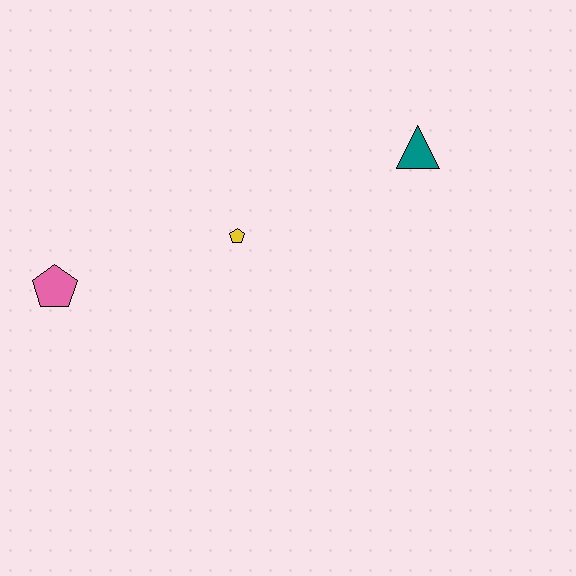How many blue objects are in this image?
There are no blue objects.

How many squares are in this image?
There are no squares.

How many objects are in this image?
There are 3 objects.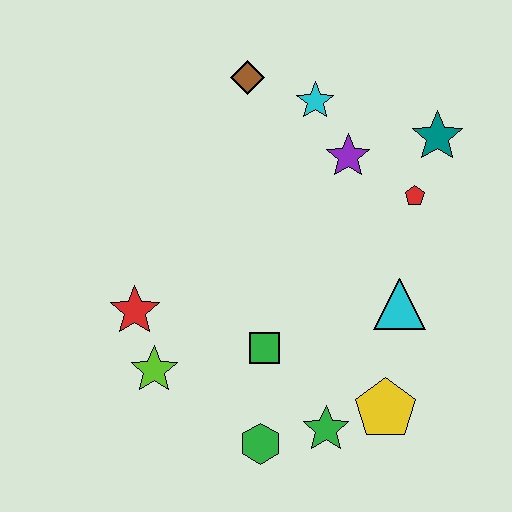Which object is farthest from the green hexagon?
The brown diamond is farthest from the green hexagon.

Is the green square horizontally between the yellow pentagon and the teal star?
No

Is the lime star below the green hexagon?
No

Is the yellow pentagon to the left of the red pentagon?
Yes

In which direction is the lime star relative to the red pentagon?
The lime star is to the left of the red pentagon.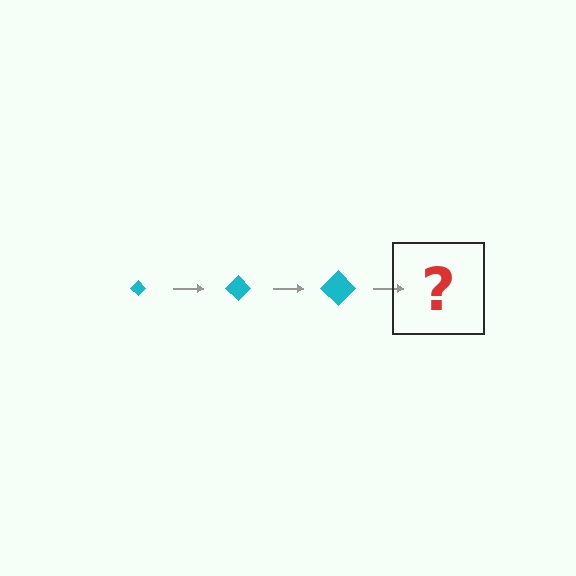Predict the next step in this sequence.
The next step is a cyan diamond, larger than the previous one.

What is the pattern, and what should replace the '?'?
The pattern is that the diamond gets progressively larger each step. The '?' should be a cyan diamond, larger than the previous one.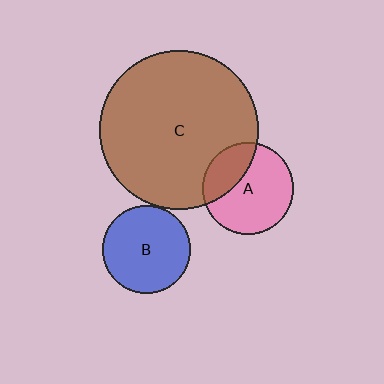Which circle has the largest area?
Circle C (brown).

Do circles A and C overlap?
Yes.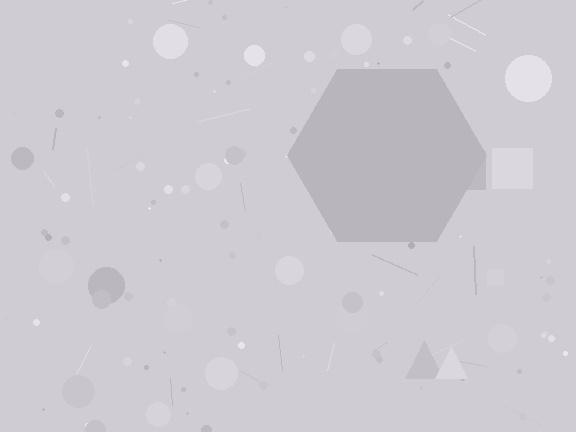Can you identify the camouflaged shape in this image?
The camouflaged shape is a hexagon.